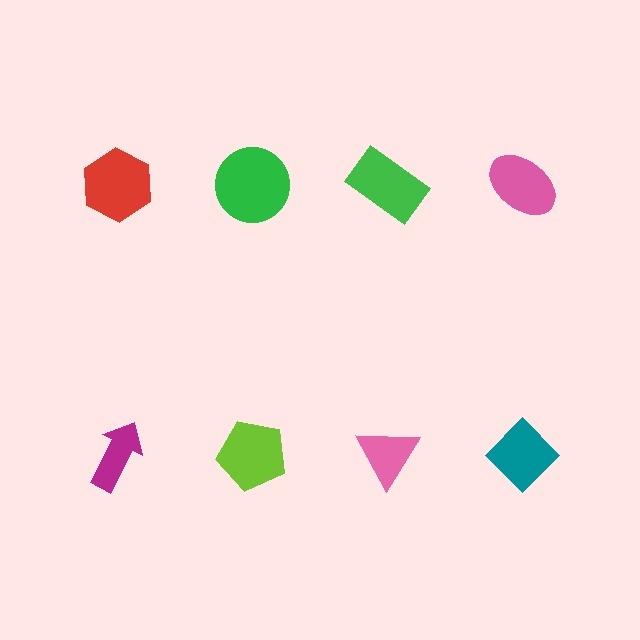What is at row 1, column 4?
A pink ellipse.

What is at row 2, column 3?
A pink triangle.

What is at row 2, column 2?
A lime pentagon.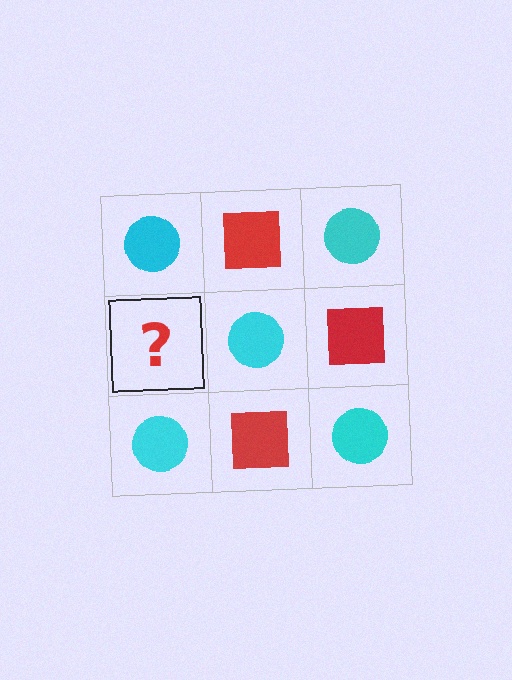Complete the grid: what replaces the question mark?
The question mark should be replaced with a red square.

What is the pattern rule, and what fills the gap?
The rule is that it alternates cyan circle and red square in a checkerboard pattern. The gap should be filled with a red square.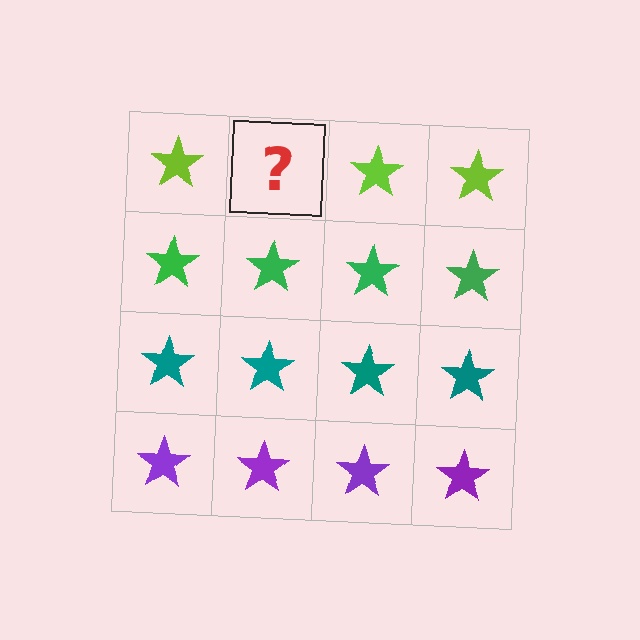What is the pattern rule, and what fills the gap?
The rule is that each row has a consistent color. The gap should be filled with a lime star.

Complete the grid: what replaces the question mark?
The question mark should be replaced with a lime star.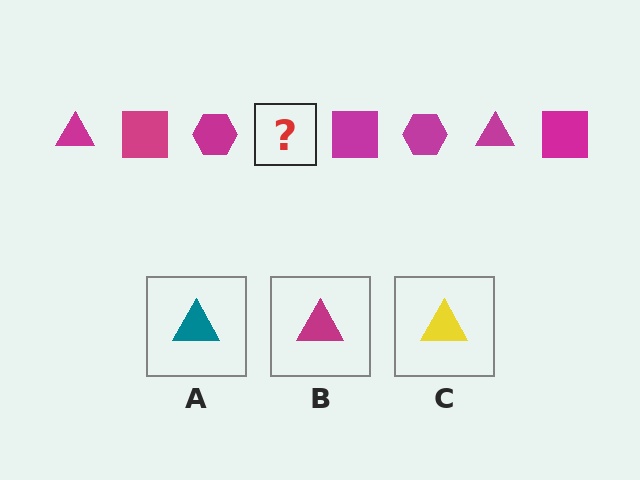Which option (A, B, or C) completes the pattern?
B.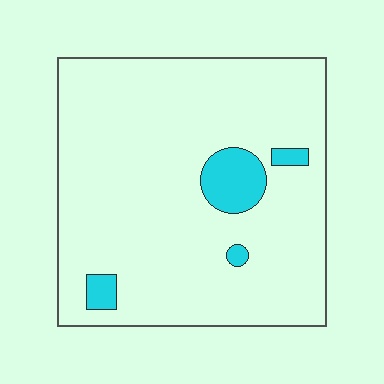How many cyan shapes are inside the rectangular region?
4.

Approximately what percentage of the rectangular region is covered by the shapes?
Approximately 10%.